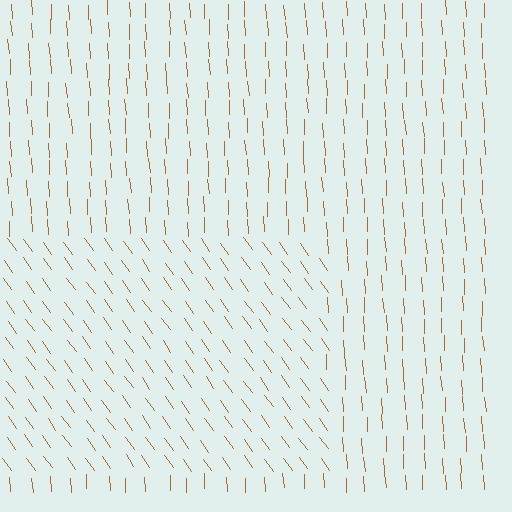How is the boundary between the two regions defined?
The boundary is defined purely by a change in line orientation (approximately 32 degrees difference). All lines are the same color and thickness.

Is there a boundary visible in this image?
Yes, there is a texture boundary formed by a change in line orientation.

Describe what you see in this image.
The image is filled with small brown line segments. A rectangle region in the image has lines oriented differently from the surrounding lines, creating a visible texture boundary.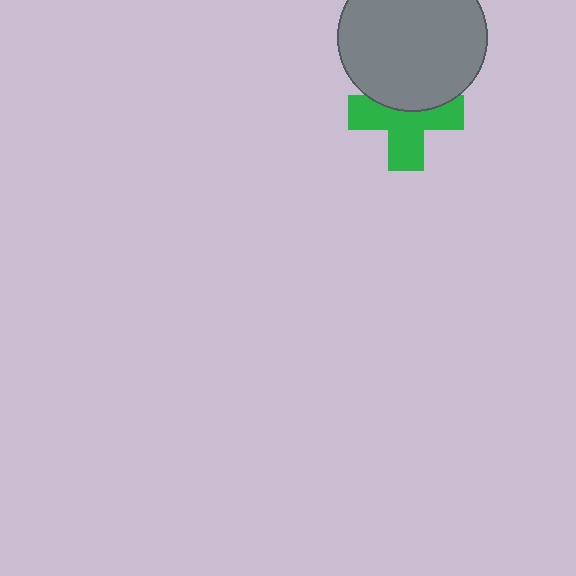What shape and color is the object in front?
The object in front is a gray circle.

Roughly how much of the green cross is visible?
About half of it is visible (roughly 63%).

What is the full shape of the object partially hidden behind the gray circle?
The partially hidden object is a green cross.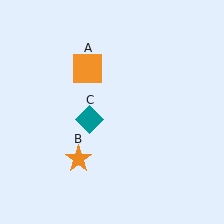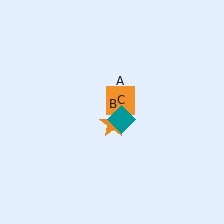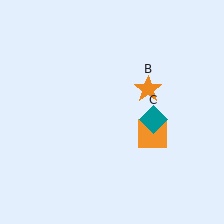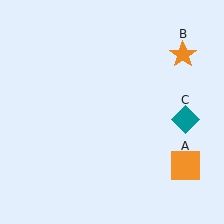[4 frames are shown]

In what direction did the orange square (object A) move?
The orange square (object A) moved down and to the right.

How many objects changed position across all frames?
3 objects changed position: orange square (object A), orange star (object B), teal diamond (object C).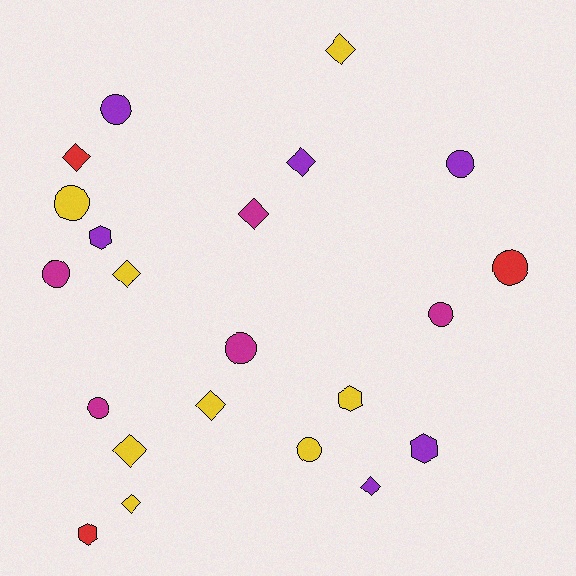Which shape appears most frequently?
Circle, with 9 objects.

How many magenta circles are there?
There are 4 magenta circles.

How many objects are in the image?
There are 22 objects.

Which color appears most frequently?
Yellow, with 8 objects.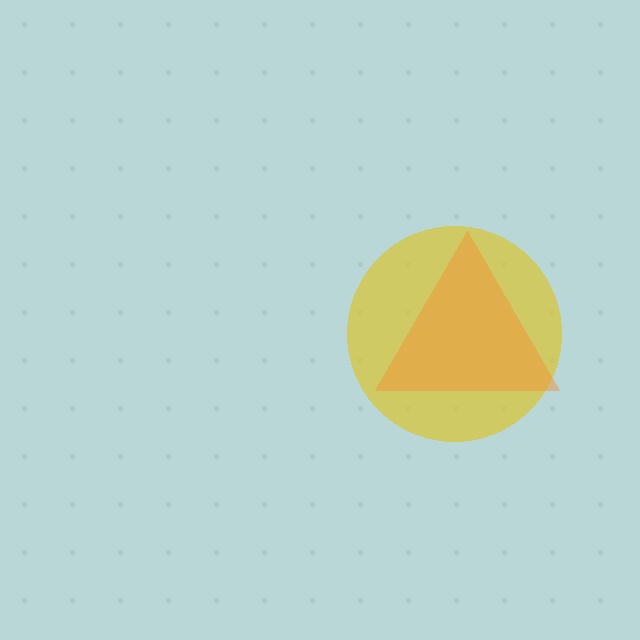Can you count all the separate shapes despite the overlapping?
Yes, there are 2 separate shapes.